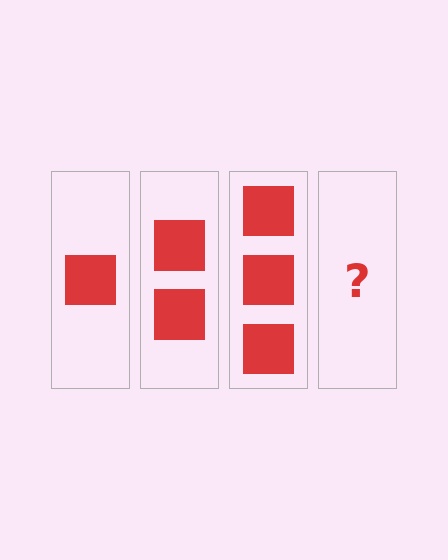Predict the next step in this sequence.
The next step is 4 squares.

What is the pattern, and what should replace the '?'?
The pattern is that each step adds one more square. The '?' should be 4 squares.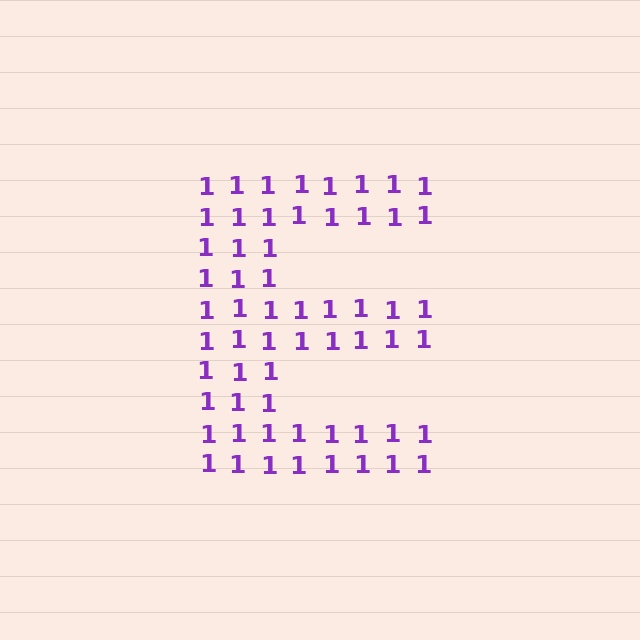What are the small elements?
The small elements are digit 1's.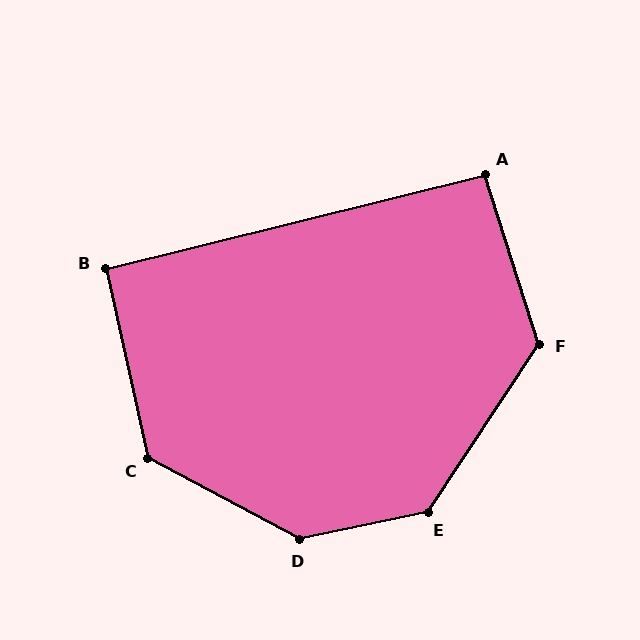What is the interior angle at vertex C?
Approximately 131 degrees (obtuse).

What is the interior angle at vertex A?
Approximately 94 degrees (approximately right).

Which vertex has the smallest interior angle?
B, at approximately 91 degrees.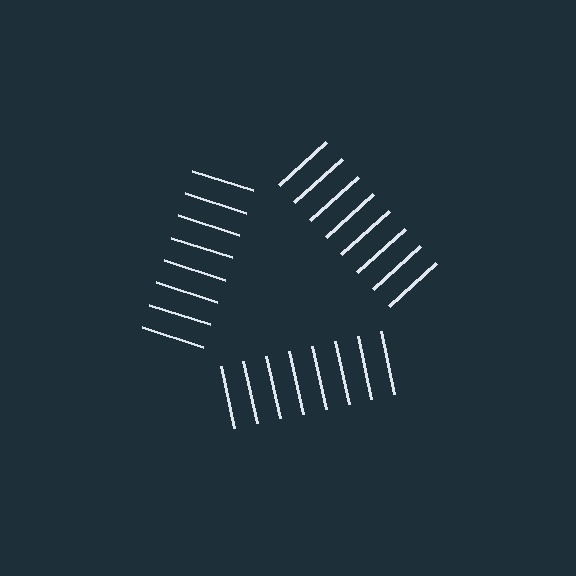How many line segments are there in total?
24 — 8 along each of the 3 edges.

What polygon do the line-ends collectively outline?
An illusory triangle — the line segments terminate on its edges but no continuous stroke is drawn.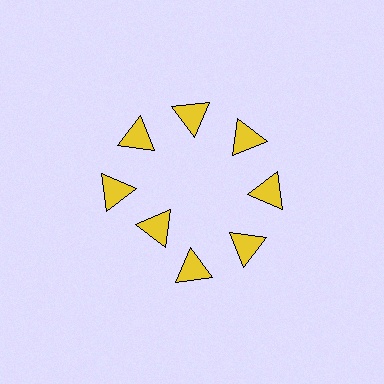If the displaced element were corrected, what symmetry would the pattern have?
It would have 8-fold rotational symmetry — the pattern would map onto itself every 45 degrees.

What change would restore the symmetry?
The symmetry would be restored by moving it outward, back onto the ring so that all 8 triangles sit at equal angles and equal distance from the center.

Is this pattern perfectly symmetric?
No. The 8 yellow triangles are arranged in a ring, but one element near the 8 o'clock position is pulled inward toward the center, breaking the 8-fold rotational symmetry.